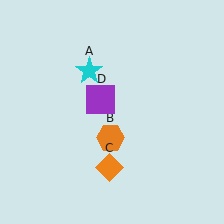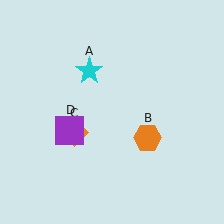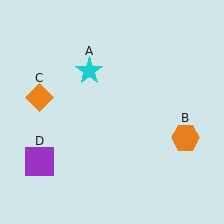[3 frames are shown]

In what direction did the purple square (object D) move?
The purple square (object D) moved down and to the left.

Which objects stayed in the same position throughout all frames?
Cyan star (object A) remained stationary.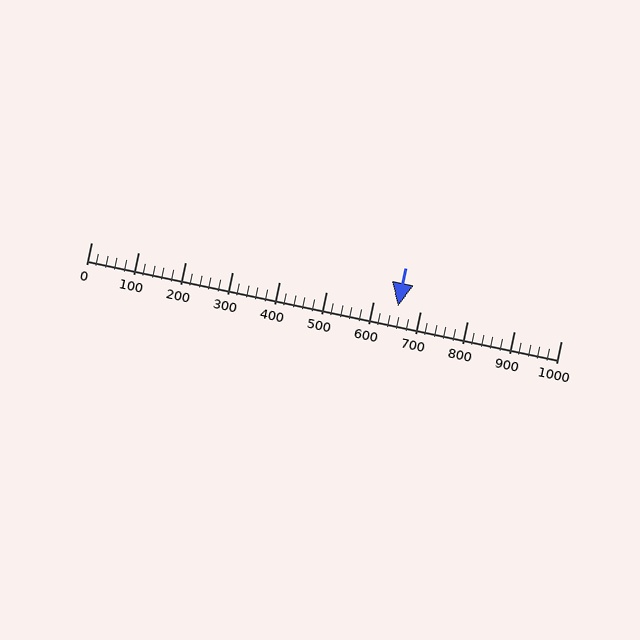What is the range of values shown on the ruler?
The ruler shows values from 0 to 1000.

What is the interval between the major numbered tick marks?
The major tick marks are spaced 100 units apart.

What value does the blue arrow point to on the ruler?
The blue arrow points to approximately 652.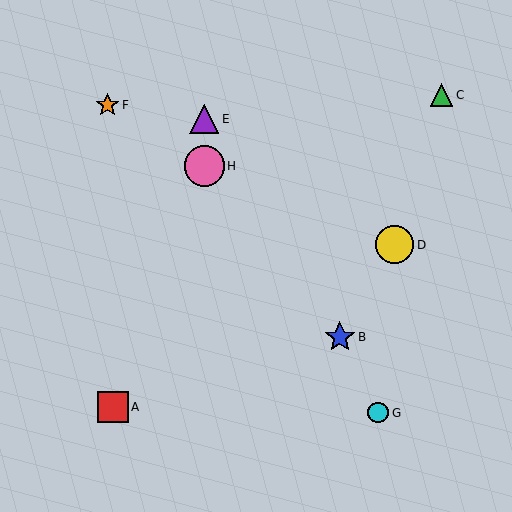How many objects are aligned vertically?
2 objects (E, H) are aligned vertically.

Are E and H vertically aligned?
Yes, both are at x≈204.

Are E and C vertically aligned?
No, E is at x≈204 and C is at x≈441.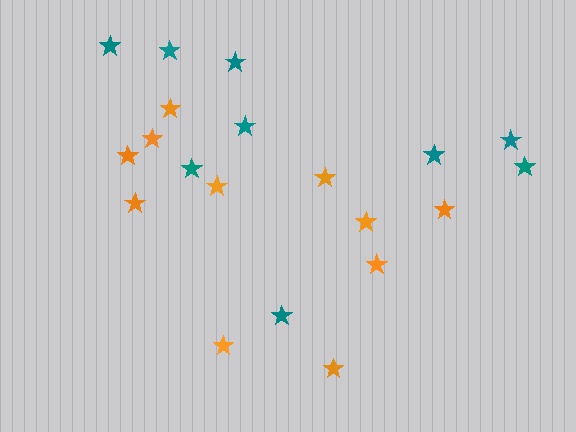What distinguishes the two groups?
There are 2 groups: one group of teal stars (9) and one group of orange stars (11).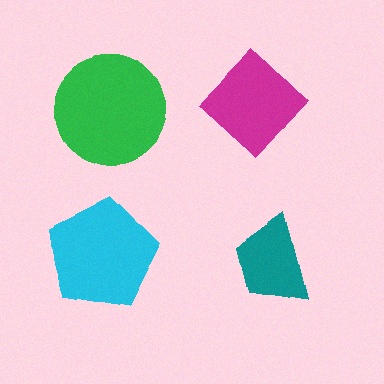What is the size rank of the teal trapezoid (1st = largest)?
4th.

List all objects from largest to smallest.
The green circle, the cyan pentagon, the magenta diamond, the teal trapezoid.